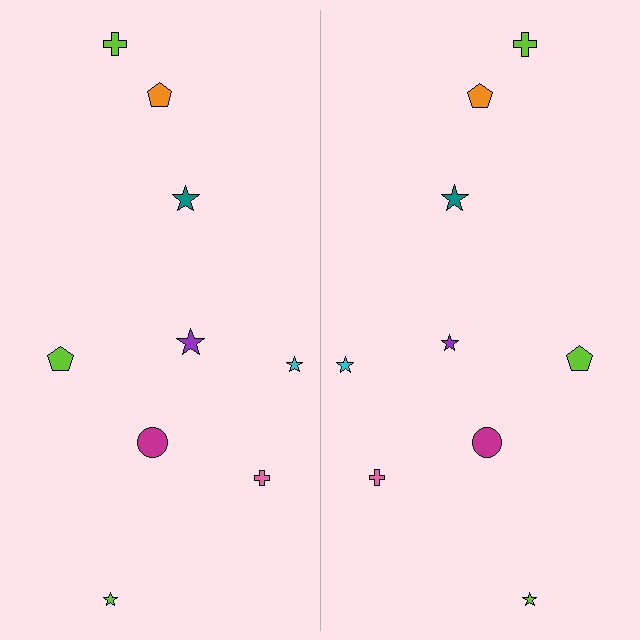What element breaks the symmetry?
The purple star on the right side has a different size than its mirror counterpart.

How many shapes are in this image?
There are 18 shapes in this image.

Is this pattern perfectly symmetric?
No, the pattern is not perfectly symmetric. The purple star on the right side has a different size than its mirror counterpart.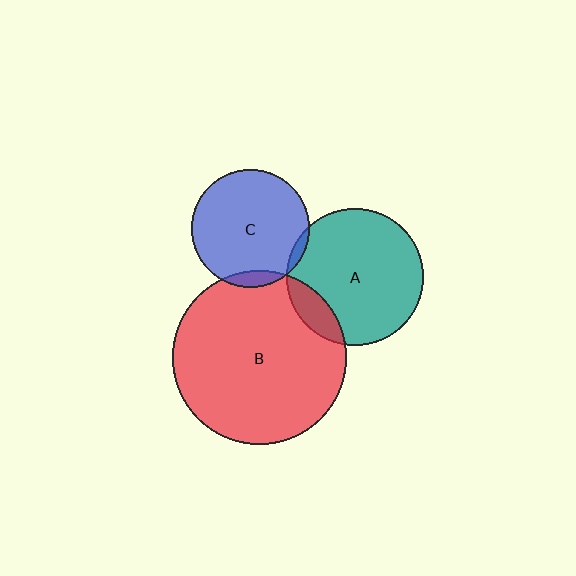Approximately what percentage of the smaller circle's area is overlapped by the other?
Approximately 5%.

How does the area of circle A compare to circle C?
Approximately 1.4 times.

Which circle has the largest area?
Circle B (red).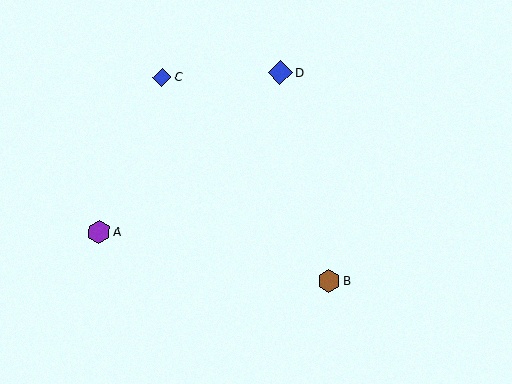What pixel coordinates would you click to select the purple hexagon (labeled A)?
Click at (99, 232) to select the purple hexagon A.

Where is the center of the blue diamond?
The center of the blue diamond is at (162, 77).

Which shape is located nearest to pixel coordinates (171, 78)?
The blue diamond (labeled C) at (162, 77) is nearest to that location.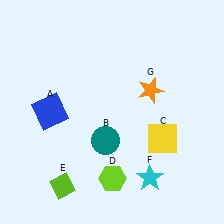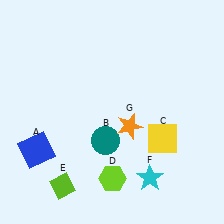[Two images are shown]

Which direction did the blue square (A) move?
The blue square (A) moved down.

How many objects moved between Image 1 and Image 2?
2 objects moved between the two images.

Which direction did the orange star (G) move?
The orange star (G) moved down.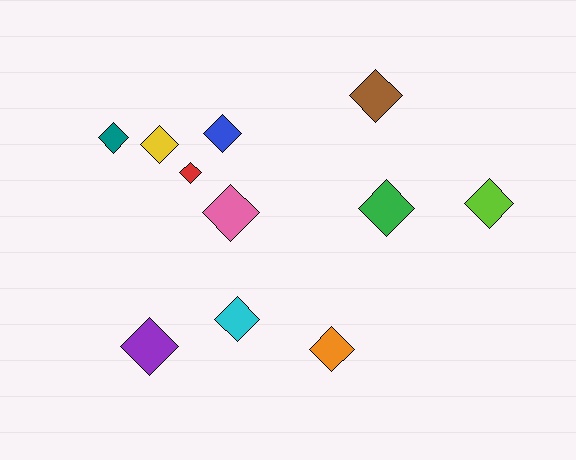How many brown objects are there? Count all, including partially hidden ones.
There is 1 brown object.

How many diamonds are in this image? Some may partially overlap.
There are 11 diamonds.